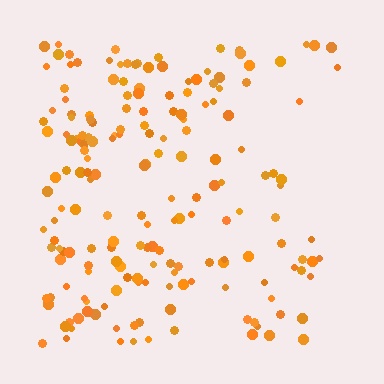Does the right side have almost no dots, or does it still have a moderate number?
Still a moderate number, just noticeably fewer than the left.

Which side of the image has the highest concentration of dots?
The left.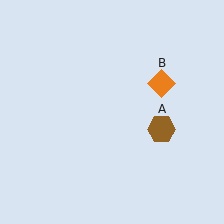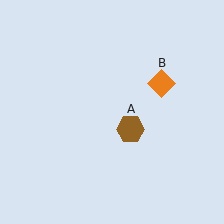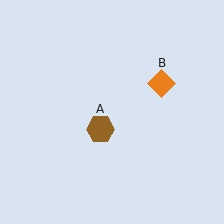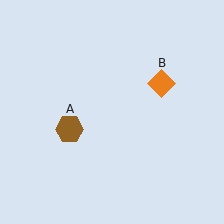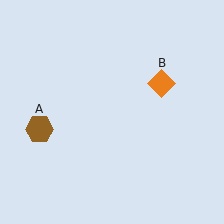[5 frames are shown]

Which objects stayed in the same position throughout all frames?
Orange diamond (object B) remained stationary.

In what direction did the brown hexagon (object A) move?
The brown hexagon (object A) moved left.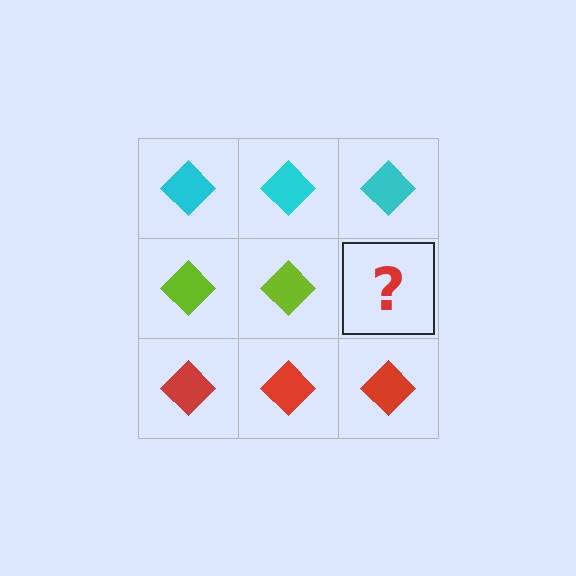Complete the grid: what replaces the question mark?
The question mark should be replaced with a lime diamond.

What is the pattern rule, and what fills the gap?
The rule is that each row has a consistent color. The gap should be filled with a lime diamond.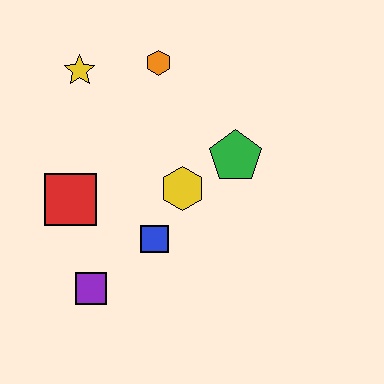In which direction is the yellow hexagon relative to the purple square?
The yellow hexagon is above the purple square.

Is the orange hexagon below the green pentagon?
No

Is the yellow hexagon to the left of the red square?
No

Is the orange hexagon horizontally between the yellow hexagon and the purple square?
Yes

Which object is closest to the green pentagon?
The yellow hexagon is closest to the green pentagon.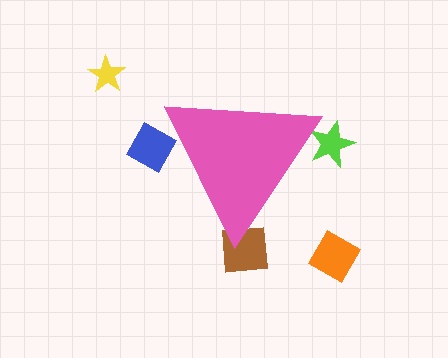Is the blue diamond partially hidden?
Yes, the blue diamond is partially hidden behind the pink triangle.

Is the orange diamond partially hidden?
No, the orange diamond is fully visible.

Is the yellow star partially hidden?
No, the yellow star is fully visible.